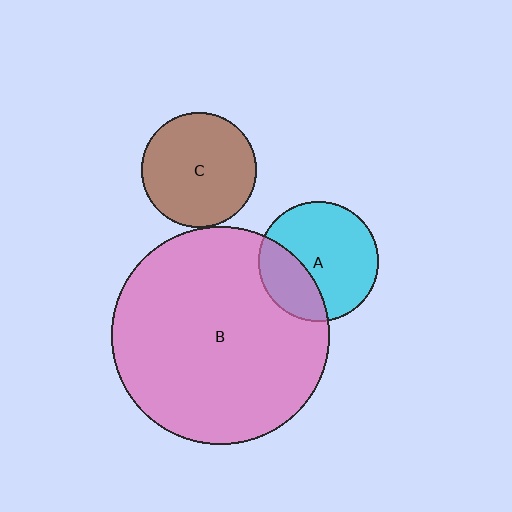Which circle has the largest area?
Circle B (pink).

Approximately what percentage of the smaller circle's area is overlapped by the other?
Approximately 30%.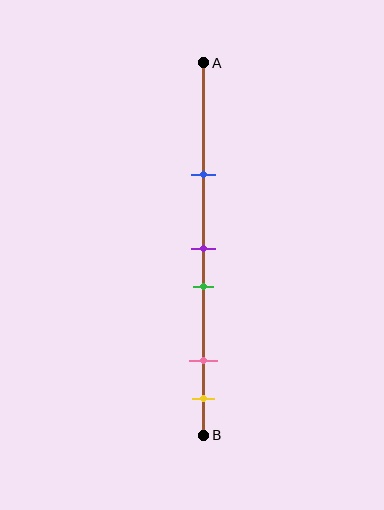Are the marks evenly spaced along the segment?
No, the marks are not evenly spaced.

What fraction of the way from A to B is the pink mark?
The pink mark is approximately 80% (0.8) of the way from A to B.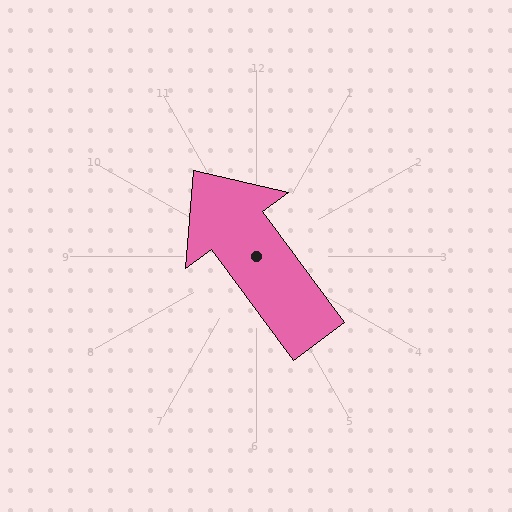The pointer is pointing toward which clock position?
Roughly 11 o'clock.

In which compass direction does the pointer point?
Northwest.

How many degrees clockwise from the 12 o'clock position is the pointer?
Approximately 324 degrees.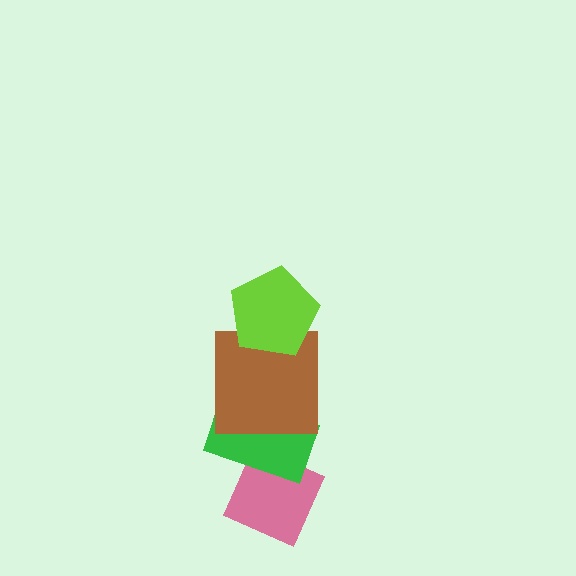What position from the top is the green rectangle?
The green rectangle is 3rd from the top.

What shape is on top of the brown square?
The lime pentagon is on top of the brown square.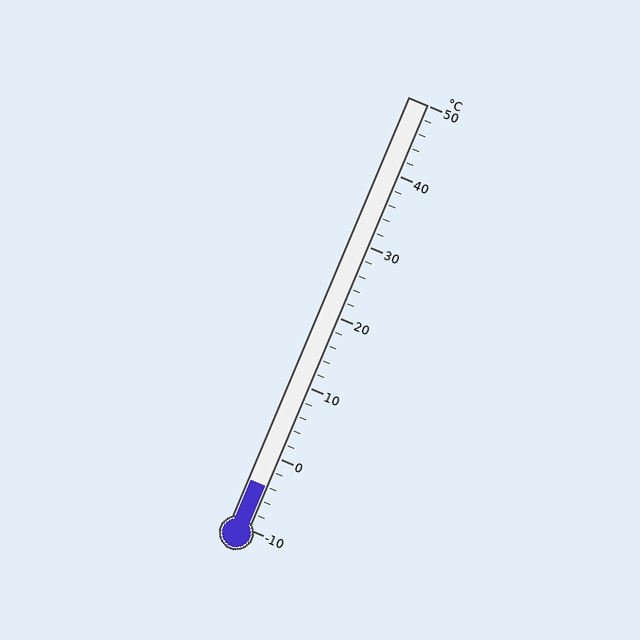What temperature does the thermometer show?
The thermometer shows approximately -4°C.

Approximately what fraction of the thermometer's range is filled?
The thermometer is filled to approximately 10% of its range.